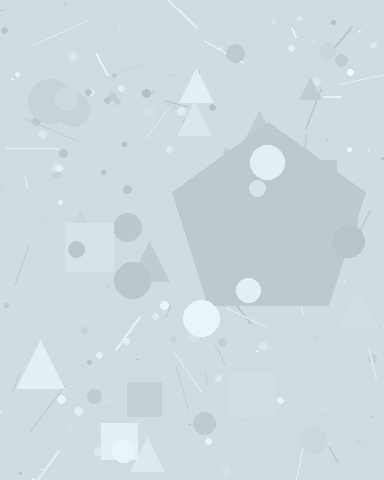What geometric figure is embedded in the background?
A pentagon is embedded in the background.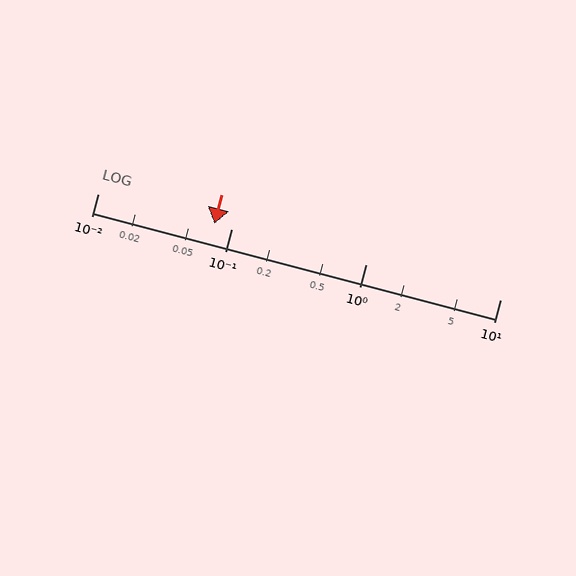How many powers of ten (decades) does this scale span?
The scale spans 3 decades, from 0.01 to 10.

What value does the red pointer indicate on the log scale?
The pointer indicates approximately 0.074.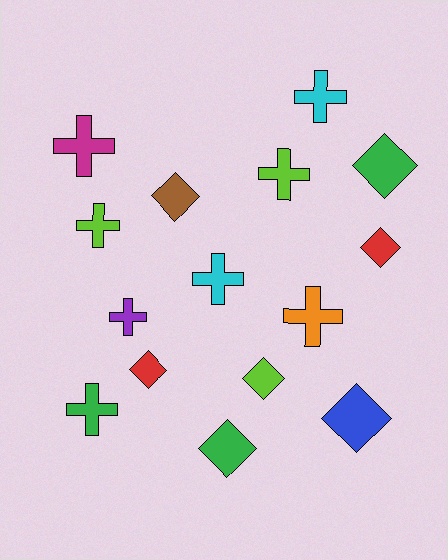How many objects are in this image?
There are 15 objects.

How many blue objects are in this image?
There is 1 blue object.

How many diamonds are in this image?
There are 7 diamonds.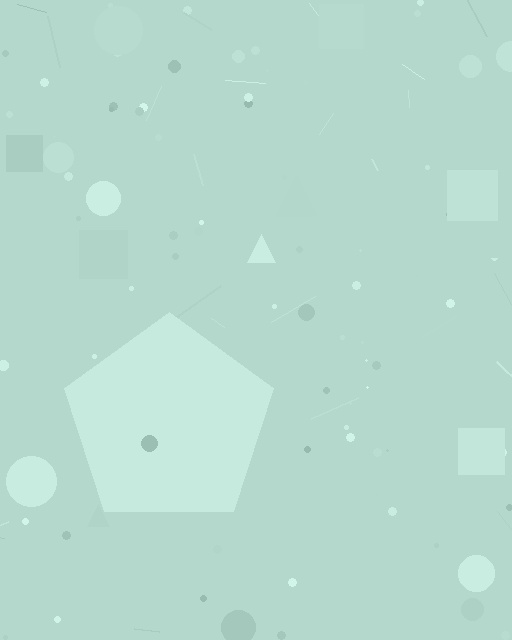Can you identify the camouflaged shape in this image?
The camouflaged shape is a pentagon.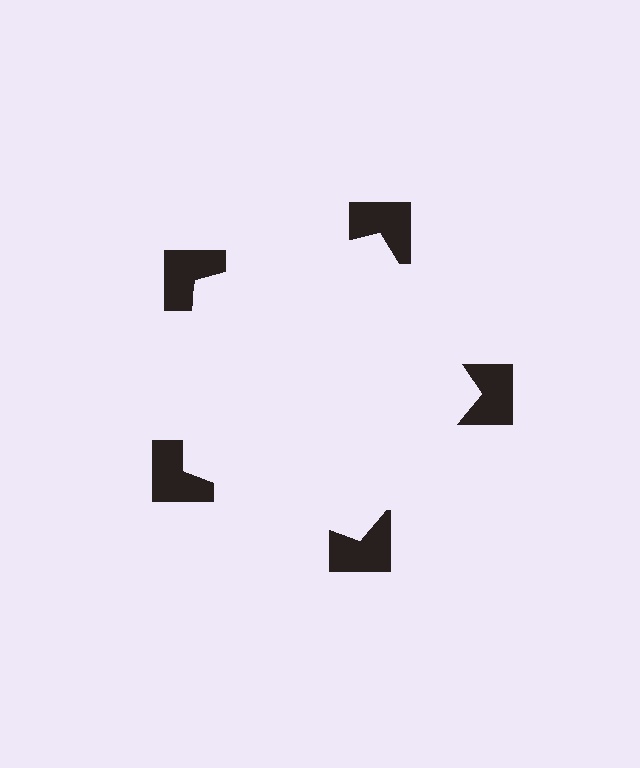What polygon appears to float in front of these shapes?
An illusory pentagon — its edges are inferred from the aligned wedge cuts in the notched squares, not physically drawn.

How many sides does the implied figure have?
5 sides.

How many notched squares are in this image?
There are 5 — one at each vertex of the illusory pentagon.